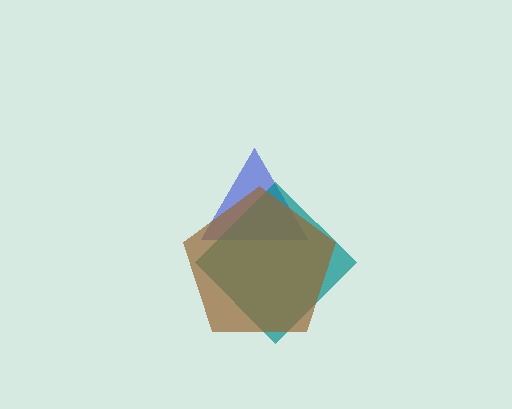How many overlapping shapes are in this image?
There are 3 overlapping shapes in the image.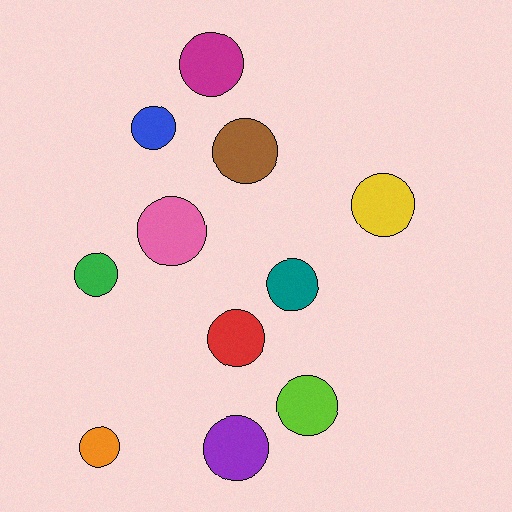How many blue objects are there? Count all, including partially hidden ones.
There is 1 blue object.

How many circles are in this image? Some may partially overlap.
There are 11 circles.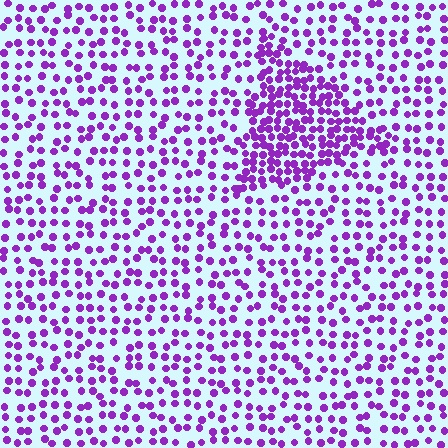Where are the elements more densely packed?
The elements are more densely packed inside the triangle boundary.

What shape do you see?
I see a triangle.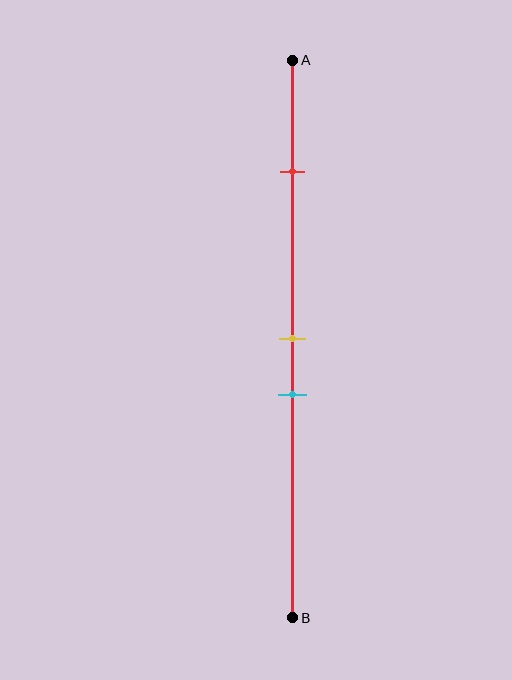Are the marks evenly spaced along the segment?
No, the marks are not evenly spaced.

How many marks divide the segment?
There are 3 marks dividing the segment.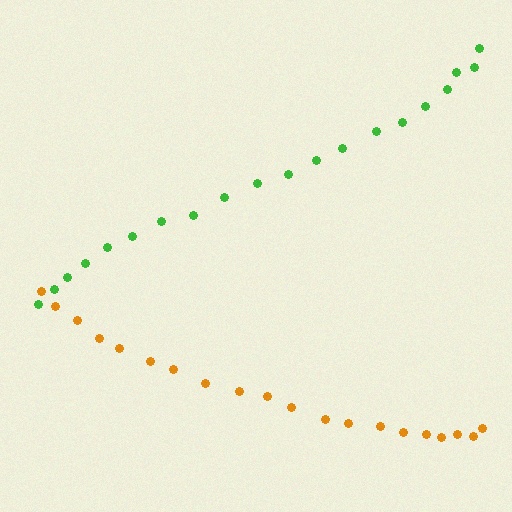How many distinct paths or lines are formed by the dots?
There are 2 distinct paths.